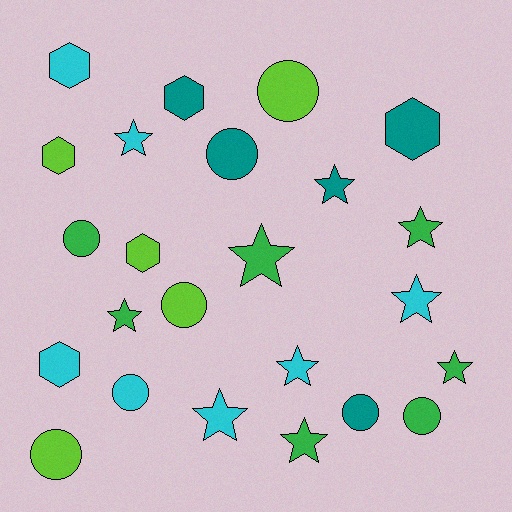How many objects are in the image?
There are 24 objects.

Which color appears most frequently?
Green, with 7 objects.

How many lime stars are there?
There are no lime stars.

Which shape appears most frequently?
Star, with 10 objects.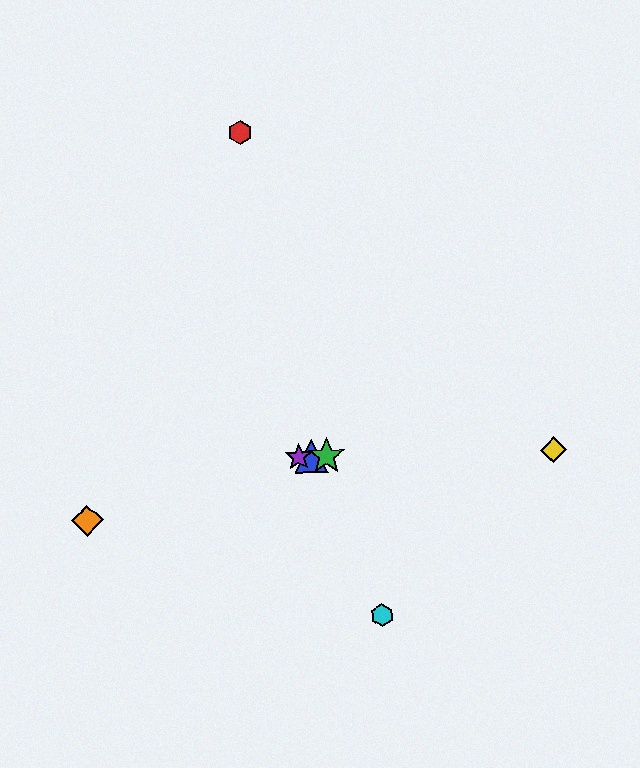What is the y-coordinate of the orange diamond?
The orange diamond is at y≈520.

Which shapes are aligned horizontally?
The blue triangle, the green star, the yellow diamond, the purple star are aligned horizontally.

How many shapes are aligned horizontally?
4 shapes (the blue triangle, the green star, the yellow diamond, the purple star) are aligned horizontally.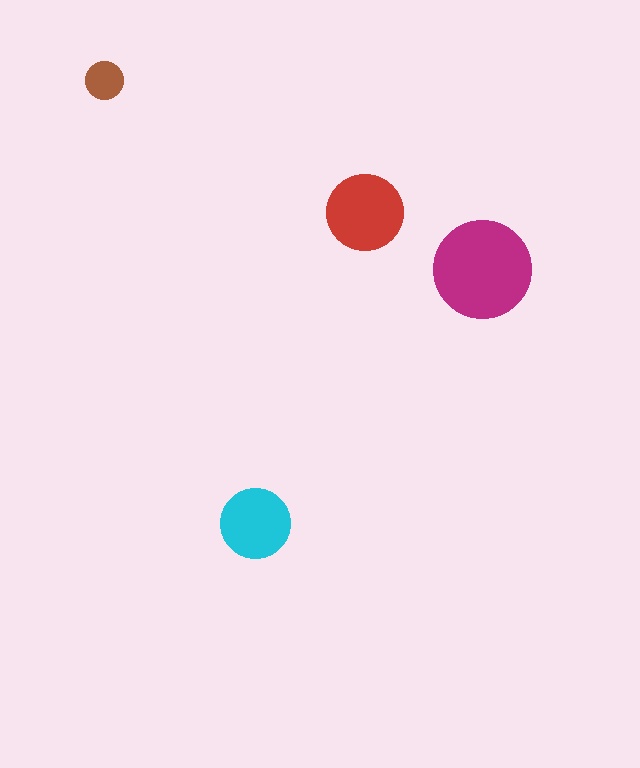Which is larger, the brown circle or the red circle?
The red one.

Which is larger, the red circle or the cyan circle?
The red one.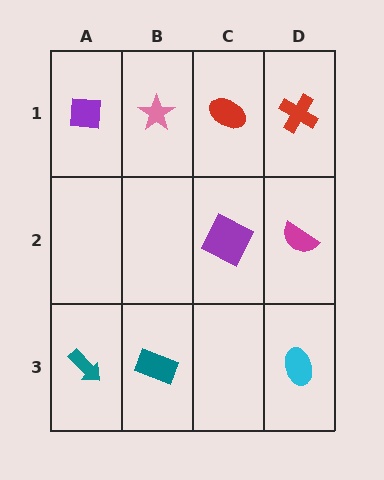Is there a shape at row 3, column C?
No, that cell is empty.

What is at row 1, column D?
A red cross.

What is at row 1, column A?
A purple square.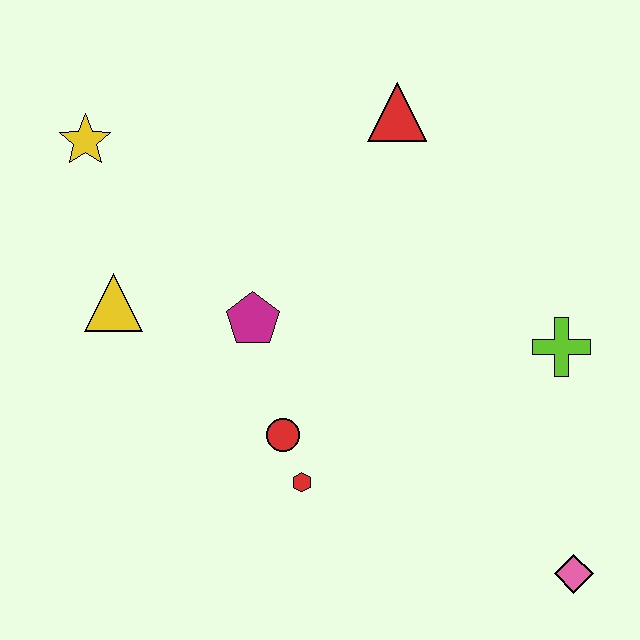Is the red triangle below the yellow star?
No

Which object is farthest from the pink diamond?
The yellow star is farthest from the pink diamond.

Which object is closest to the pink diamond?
The lime cross is closest to the pink diamond.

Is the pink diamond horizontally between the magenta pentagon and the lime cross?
No